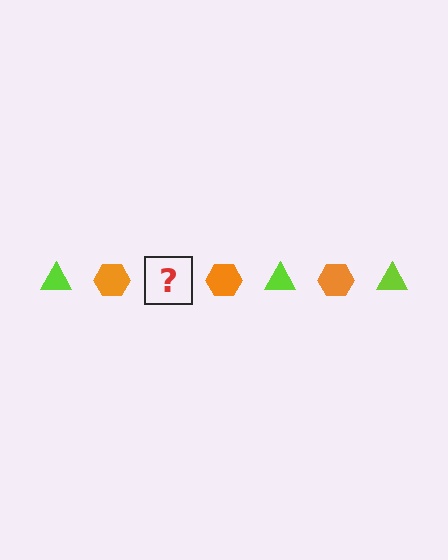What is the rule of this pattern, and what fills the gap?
The rule is that the pattern alternates between lime triangle and orange hexagon. The gap should be filled with a lime triangle.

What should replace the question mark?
The question mark should be replaced with a lime triangle.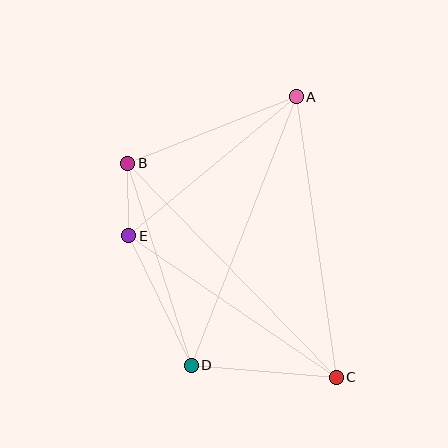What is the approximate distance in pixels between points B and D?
The distance between B and D is approximately 212 pixels.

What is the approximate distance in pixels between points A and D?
The distance between A and D is approximately 289 pixels.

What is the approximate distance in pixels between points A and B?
The distance between A and B is approximately 181 pixels.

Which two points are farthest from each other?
Points B and C are farthest from each other.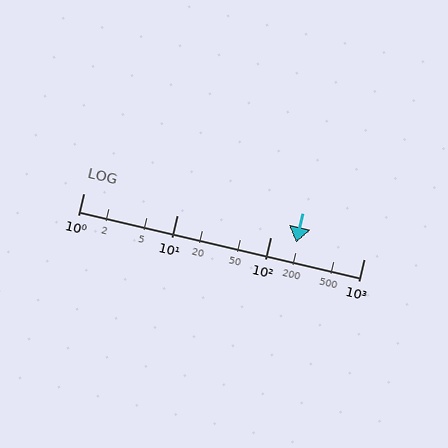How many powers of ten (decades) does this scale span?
The scale spans 3 decades, from 1 to 1000.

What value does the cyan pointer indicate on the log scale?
The pointer indicates approximately 190.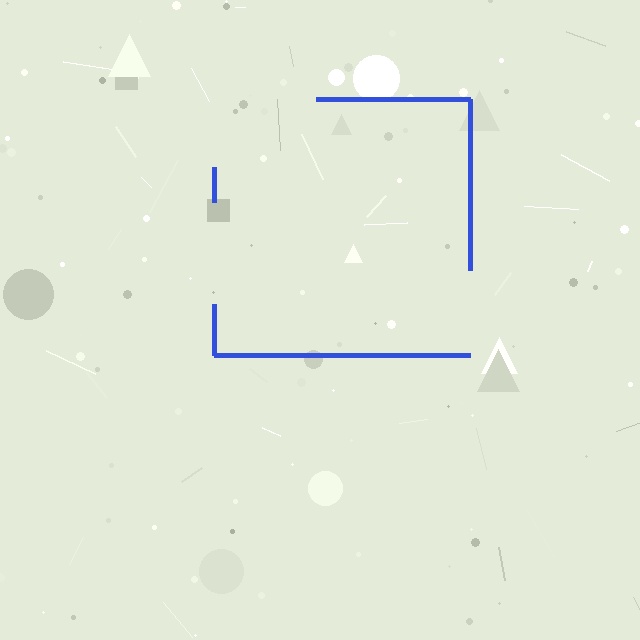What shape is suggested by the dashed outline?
The dashed outline suggests a square.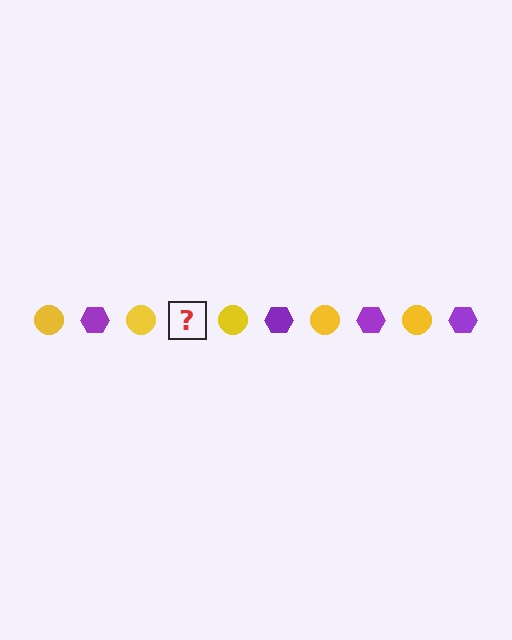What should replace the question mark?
The question mark should be replaced with a purple hexagon.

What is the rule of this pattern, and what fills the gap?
The rule is that the pattern alternates between yellow circle and purple hexagon. The gap should be filled with a purple hexagon.